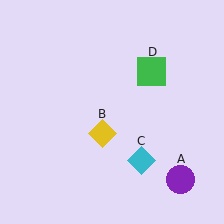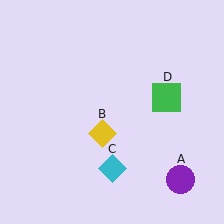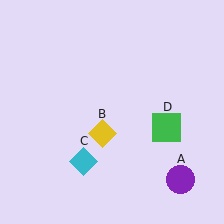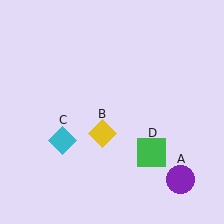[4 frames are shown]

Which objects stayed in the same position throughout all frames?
Purple circle (object A) and yellow diamond (object B) remained stationary.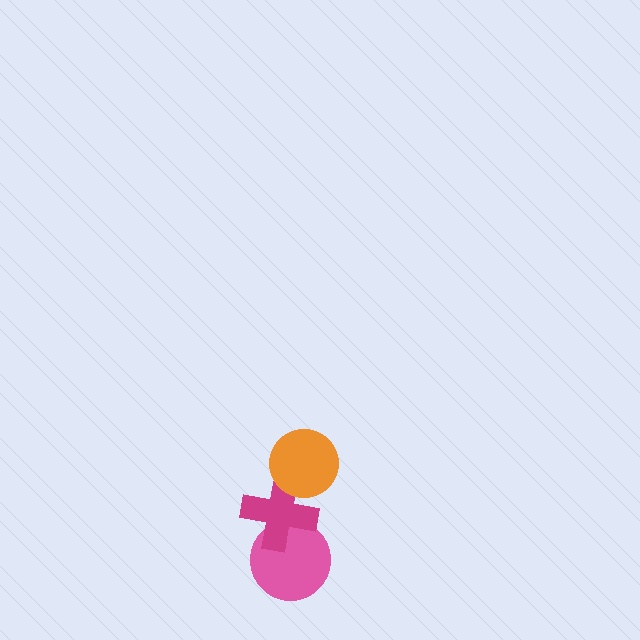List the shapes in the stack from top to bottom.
From top to bottom: the orange circle, the magenta cross, the pink circle.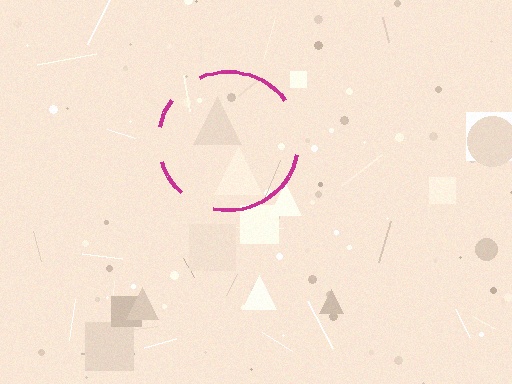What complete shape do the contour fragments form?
The contour fragments form a circle.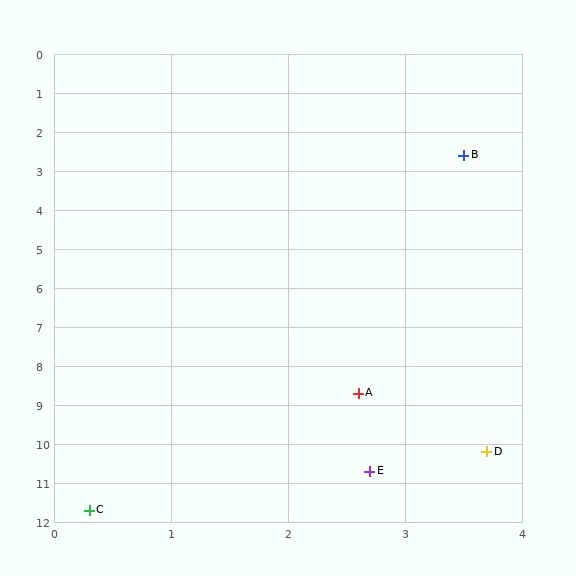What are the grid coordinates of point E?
Point E is at approximately (2.7, 10.7).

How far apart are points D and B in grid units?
Points D and B are about 7.6 grid units apart.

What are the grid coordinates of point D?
Point D is at approximately (3.7, 10.2).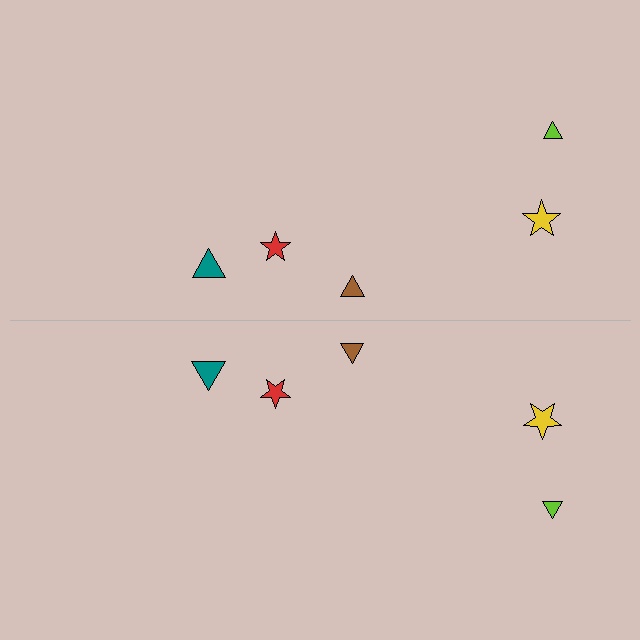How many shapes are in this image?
There are 10 shapes in this image.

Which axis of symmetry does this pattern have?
The pattern has a horizontal axis of symmetry running through the center of the image.